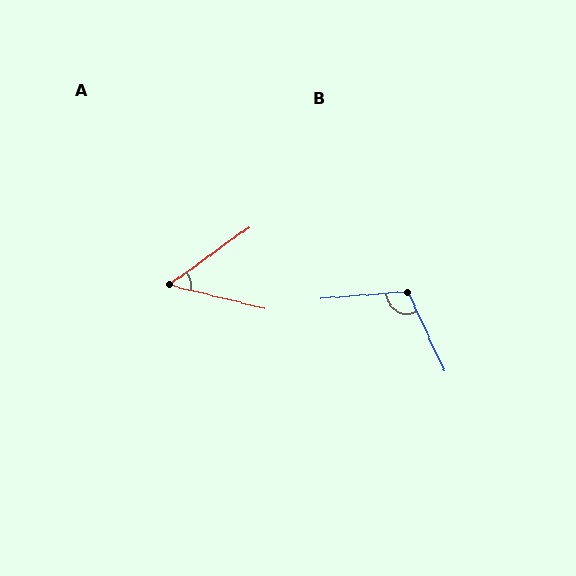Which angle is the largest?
B, at approximately 111 degrees.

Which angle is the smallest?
A, at approximately 50 degrees.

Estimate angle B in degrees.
Approximately 111 degrees.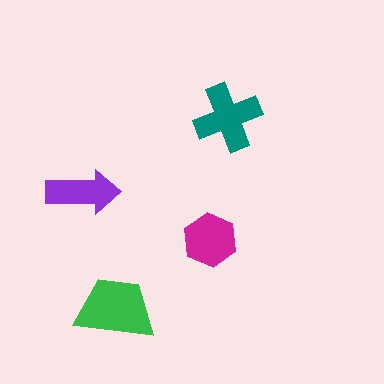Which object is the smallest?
The purple arrow.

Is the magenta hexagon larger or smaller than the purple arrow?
Larger.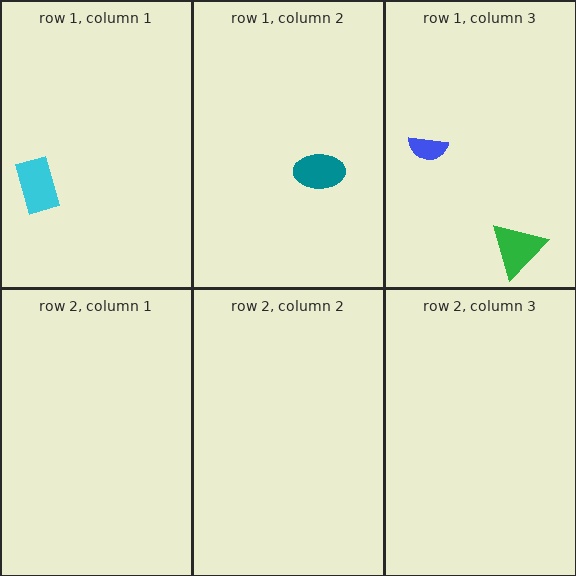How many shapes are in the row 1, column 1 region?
1.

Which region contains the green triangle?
The row 1, column 3 region.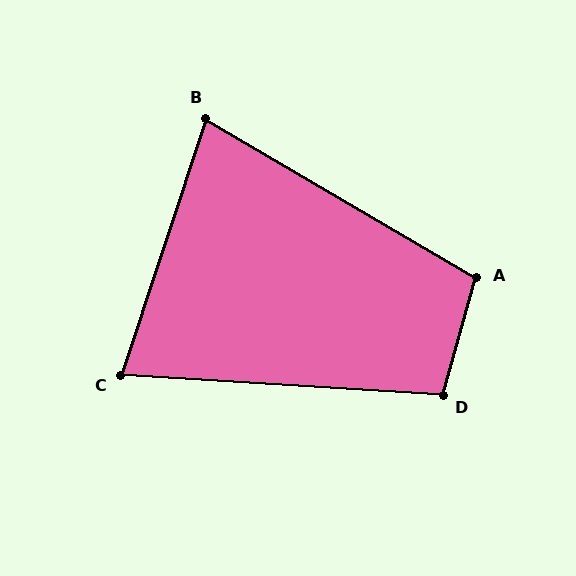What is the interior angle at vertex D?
Approximately 102 degrees (obtuse).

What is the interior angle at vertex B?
Approximately 78 degrees (acute).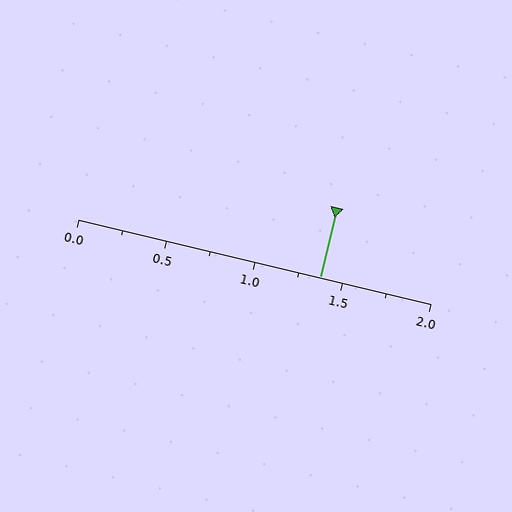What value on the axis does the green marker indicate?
The marker indicates approximately 1.38.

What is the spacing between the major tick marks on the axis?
The major ticks are spaced 0.5 apart.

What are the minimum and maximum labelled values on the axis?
The axis runs from 0.0 to 2.0.